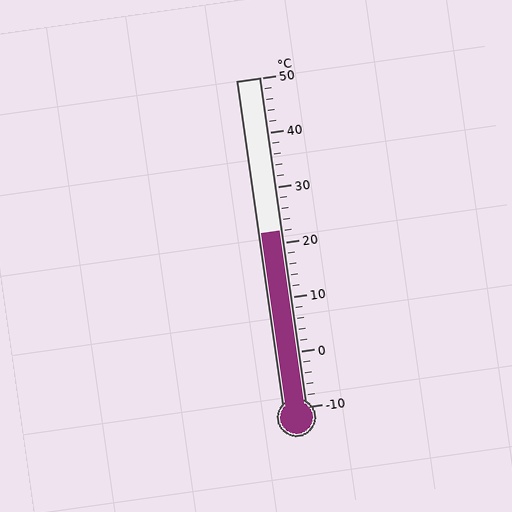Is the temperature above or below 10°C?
The temperature is above 10°C.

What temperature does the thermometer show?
The thermometer shows approximately 22°C.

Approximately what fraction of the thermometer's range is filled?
The thermometer is filled to approximately 55% of its range.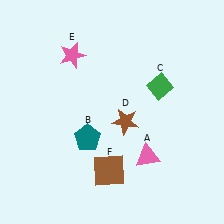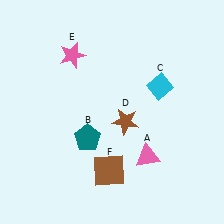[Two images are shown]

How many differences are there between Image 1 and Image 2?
There is 1 difference between the two images.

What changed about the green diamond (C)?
In Image 1, C is green. In Image 2, it changed to cyan.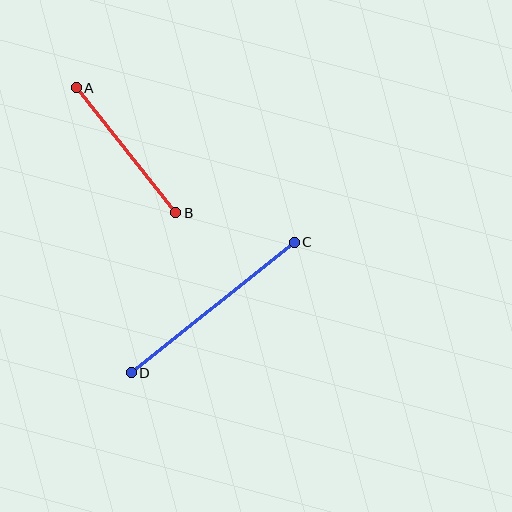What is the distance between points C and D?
The distance is approximately 209 pixels.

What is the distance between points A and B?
The distance is approximately 160 pixels.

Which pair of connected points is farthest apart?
Points C and D are farthest apart.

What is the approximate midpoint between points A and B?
The midpoint is at approximately (126, 150) pixels.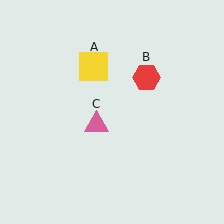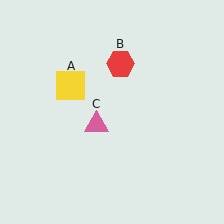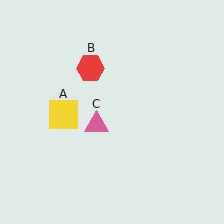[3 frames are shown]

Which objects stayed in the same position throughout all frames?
Pink triangle (object C) remained stationary.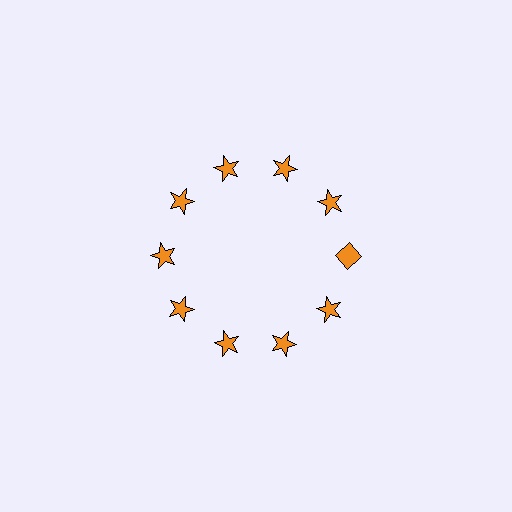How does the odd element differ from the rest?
It has a different shape: diamond instead of star.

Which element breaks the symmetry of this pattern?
The orange diamond at roughly the 3 o'clock position breaks the symmetry. All other shapes are orange stars.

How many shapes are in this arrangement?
There are 10 shapes arranged in a ring pattern.